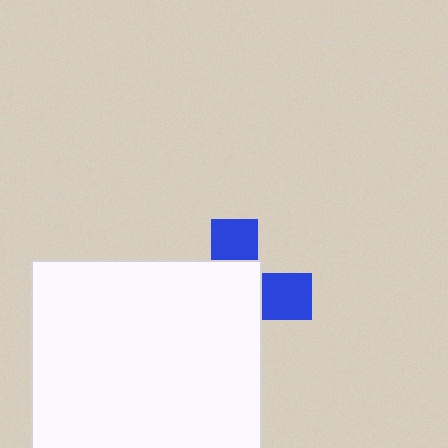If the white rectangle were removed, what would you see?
You would see the complete blue cross.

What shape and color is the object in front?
The object in front is a white rectangle.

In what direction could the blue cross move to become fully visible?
The blue cross could move toward the upper-right. That would shift it out from behind the white rectangle entirely.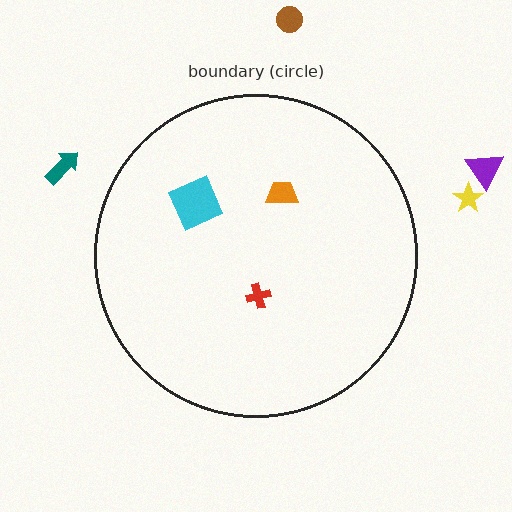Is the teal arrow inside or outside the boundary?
Outside.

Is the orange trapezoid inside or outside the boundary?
Inside.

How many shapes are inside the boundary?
3 inside, 4 outside.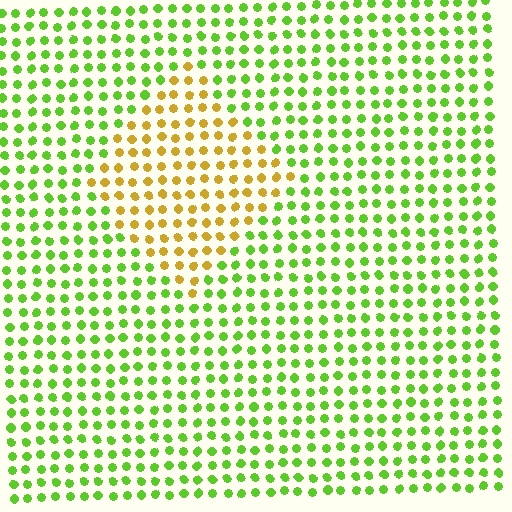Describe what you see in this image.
The image is filled with small lime elements in a uniform arrangement. A diamond-shaped region is visible where the elements are tinted to a slightly different hue, forming a subtle color boundary.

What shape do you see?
I see a diamond.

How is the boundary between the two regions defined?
The boundary is defined purely by a slight shift in hue (about 56 degrees). Spacing, size, and orientation are identical on both sides.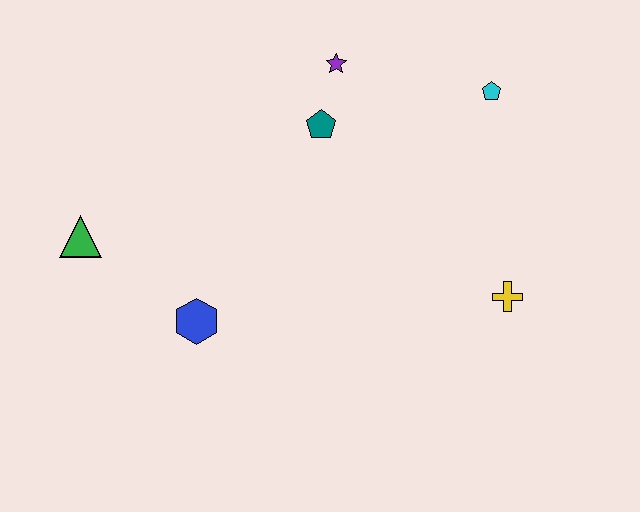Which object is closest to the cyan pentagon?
The purple star is closest to the cyan pentagon.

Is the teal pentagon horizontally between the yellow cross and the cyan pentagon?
No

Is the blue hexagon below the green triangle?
Yes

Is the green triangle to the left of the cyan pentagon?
Yes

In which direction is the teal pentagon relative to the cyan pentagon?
The teal pentagon is to the left of the cyan pentagon.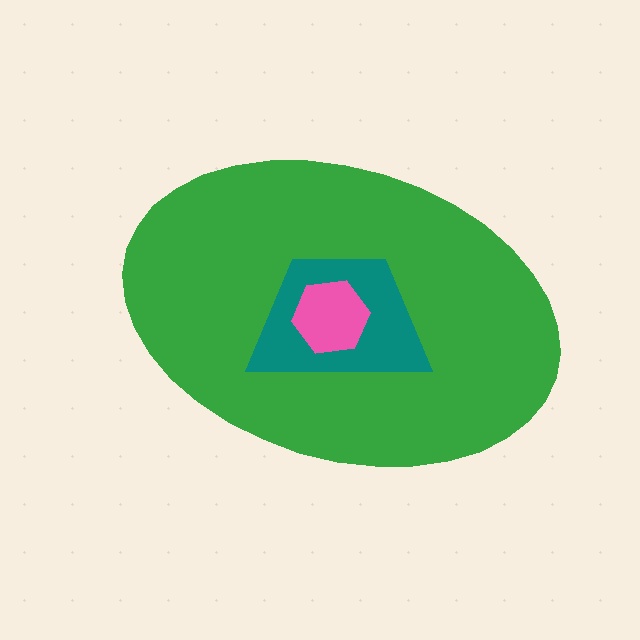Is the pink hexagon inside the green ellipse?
Yes.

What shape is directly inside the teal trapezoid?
The pink hexagon.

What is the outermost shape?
The green ellipse.